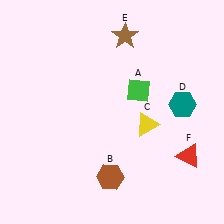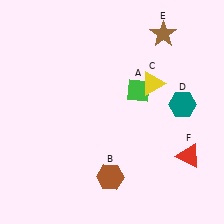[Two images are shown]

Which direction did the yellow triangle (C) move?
The yellow triangle (C) moved up.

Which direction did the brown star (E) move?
The brown star (E) moved right.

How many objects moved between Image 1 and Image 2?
2 objects moved between the two images.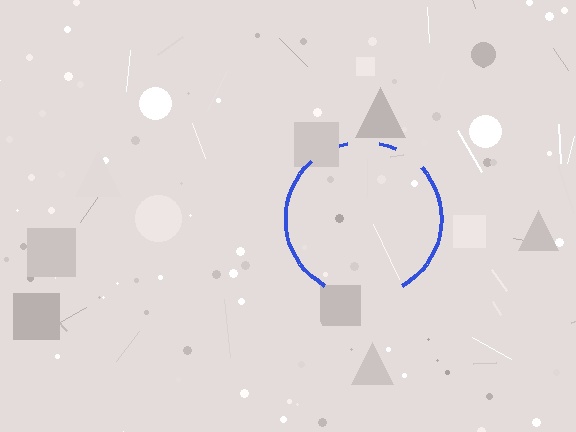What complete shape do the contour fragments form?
The contour fragments form a circle.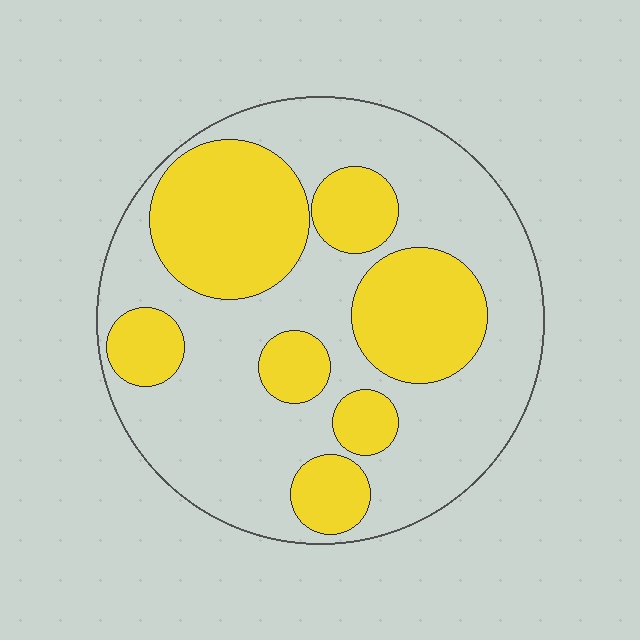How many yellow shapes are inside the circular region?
7.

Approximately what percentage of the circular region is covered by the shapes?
Approximately 35%.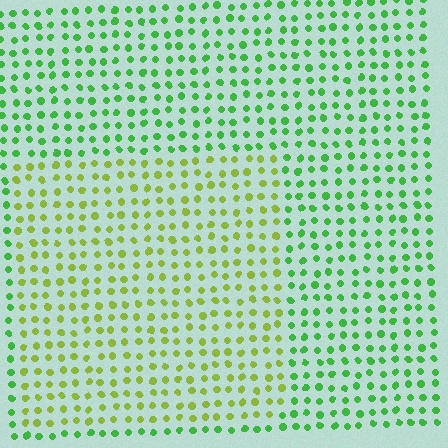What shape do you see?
I see a rectangle.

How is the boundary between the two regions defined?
The boundary is defined purely by a slight shift in hue (about 40 degrees). Spacing, size, and orientation are identical on both sides.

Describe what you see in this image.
The image is filled with small green elements in a uniform arrangement. A rectangle-shaped region is visible where the elements are tinted to a slightly different hue, forming a subtle color boundary.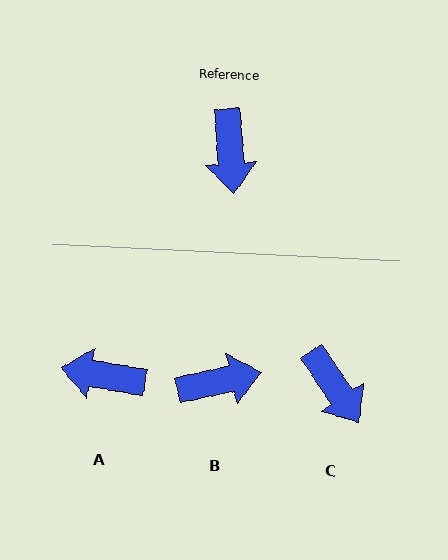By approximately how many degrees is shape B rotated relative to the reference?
Approximately 98 degrees counter-clockwise.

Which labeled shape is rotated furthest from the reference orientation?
A, about 104 degrees away.